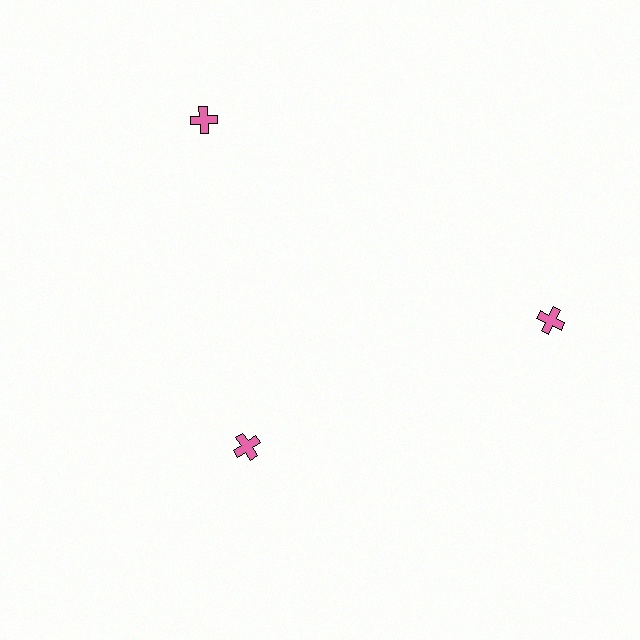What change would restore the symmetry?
The symmetry would be restored by moving it outward, back onto the ring so that all 3 crosses sit at equal angles and equal distance from the center.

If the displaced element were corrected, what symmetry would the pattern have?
It would have 3-fold rotational symmetry — the pattern would map onto itself every 120 degrees.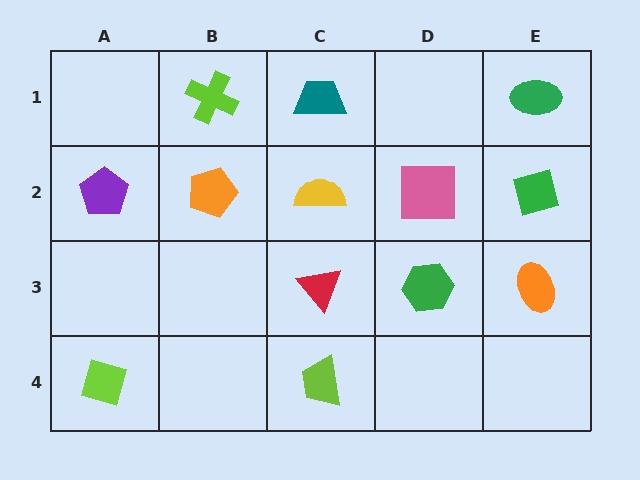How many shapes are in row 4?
2 shapes.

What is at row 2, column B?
An orange pentagon.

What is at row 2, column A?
A purple pentagon.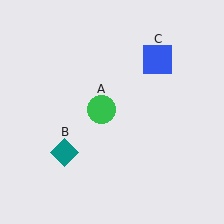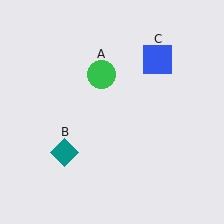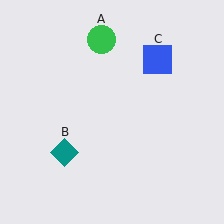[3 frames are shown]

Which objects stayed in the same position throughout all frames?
Teal diamond (object B) and blue square (object C) remained stationary.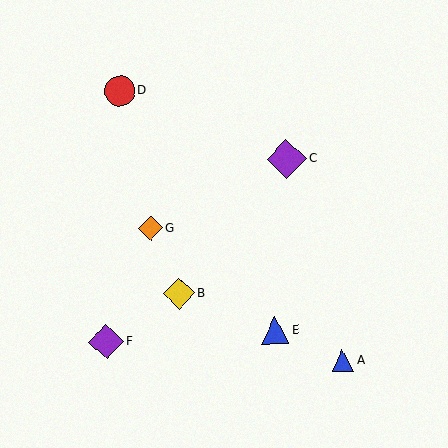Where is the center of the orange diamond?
The center of the orange diamond is at (151, 228).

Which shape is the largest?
The purple diamond (labeled C) is the largest.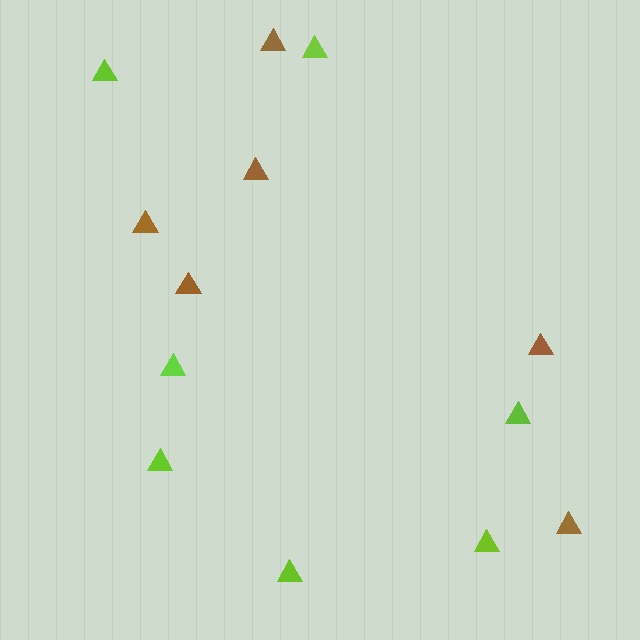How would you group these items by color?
There are 2 groups: one group of brown triangles (6) and one group of lime triangles (7).